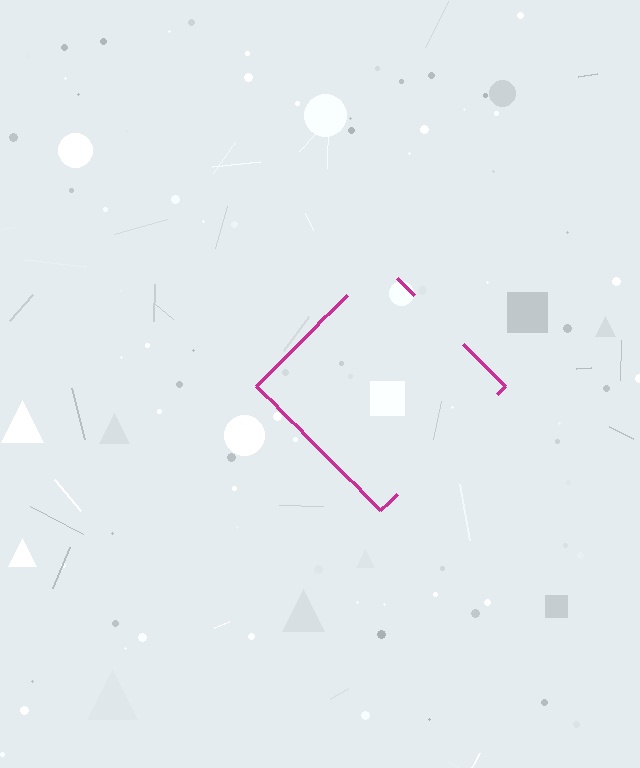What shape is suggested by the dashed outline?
The dashed outline suggests a diamond.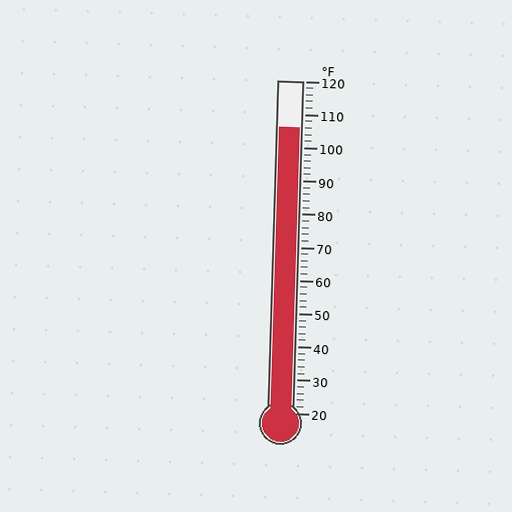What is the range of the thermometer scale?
The thermometer scale ranges from 20°F to 120°F.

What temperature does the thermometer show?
The thermometer shows approximately 106°F.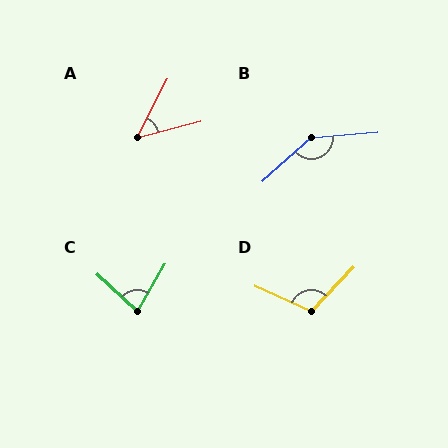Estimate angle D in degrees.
Approximately 109 degrees.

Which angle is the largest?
B, at approximately 142 degrees.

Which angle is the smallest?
A, at approximately 48 degrees.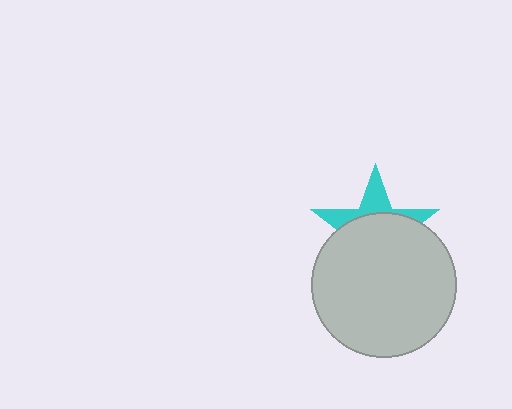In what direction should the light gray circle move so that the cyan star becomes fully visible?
The light gray circle should move down. That is the shortest direction to clear the overlap and leave the cyan star fully visible.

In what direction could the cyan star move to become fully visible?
The cyan star could move up. That would shift it out from behind the light gray circle entirely.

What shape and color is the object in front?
The object in front is a light gray circle.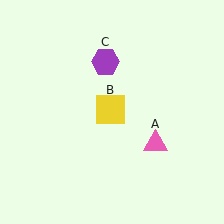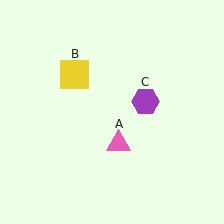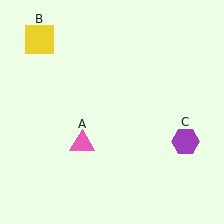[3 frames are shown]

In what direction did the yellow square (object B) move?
The yellow square (object B) moved up and to the left.